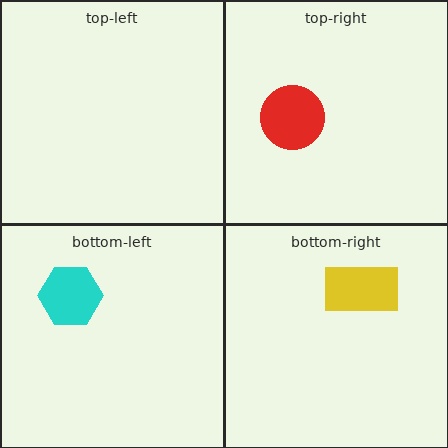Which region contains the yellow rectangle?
The bottom-right region.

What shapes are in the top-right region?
The red circle.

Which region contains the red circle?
The top-right region.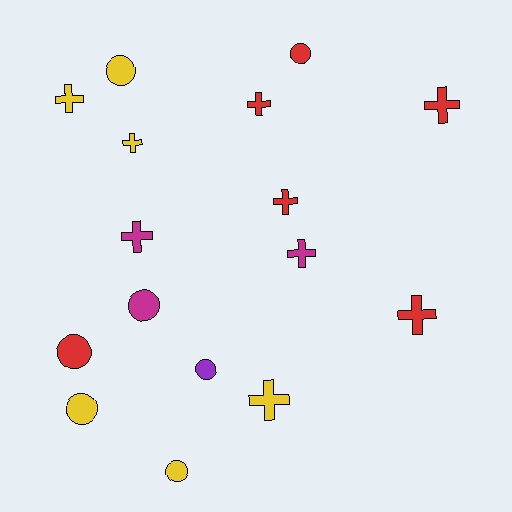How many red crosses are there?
There are 4 red crosses.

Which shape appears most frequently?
Cross, with 9 objects.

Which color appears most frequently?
Red, with 6 objects.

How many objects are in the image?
There are 16 objects.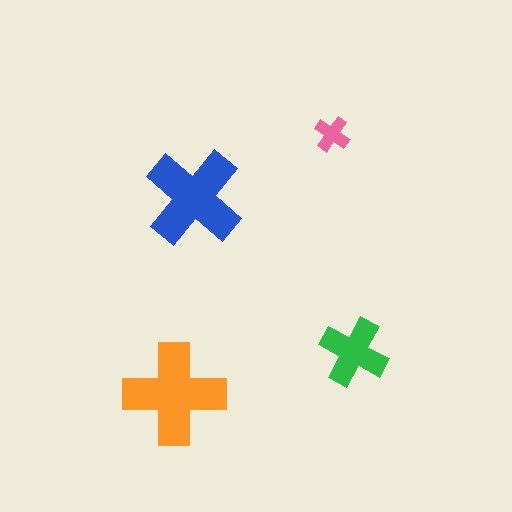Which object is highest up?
The pink cross is topmost.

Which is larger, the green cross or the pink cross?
The green one.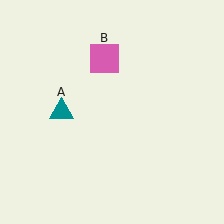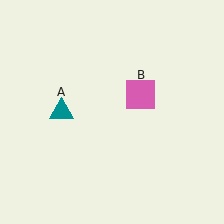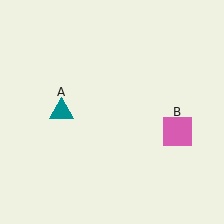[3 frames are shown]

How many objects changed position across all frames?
1 object changed position: pink square (object B).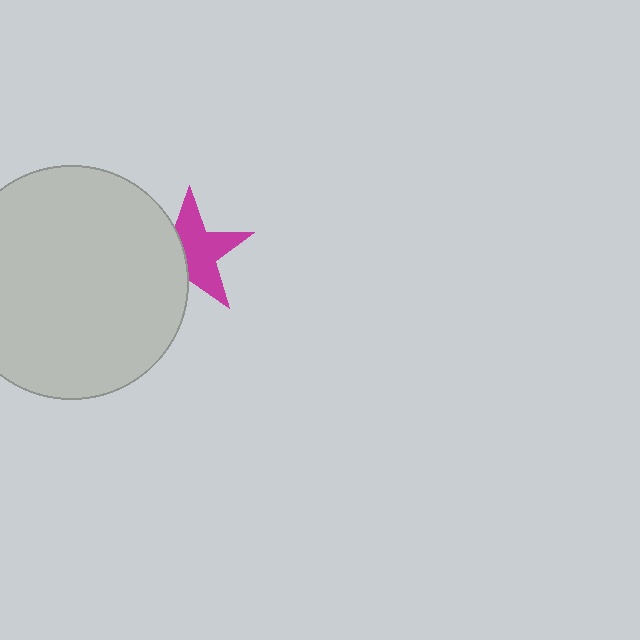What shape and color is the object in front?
The object in front is a light gray circle.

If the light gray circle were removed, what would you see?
You would see the complete magenta star.